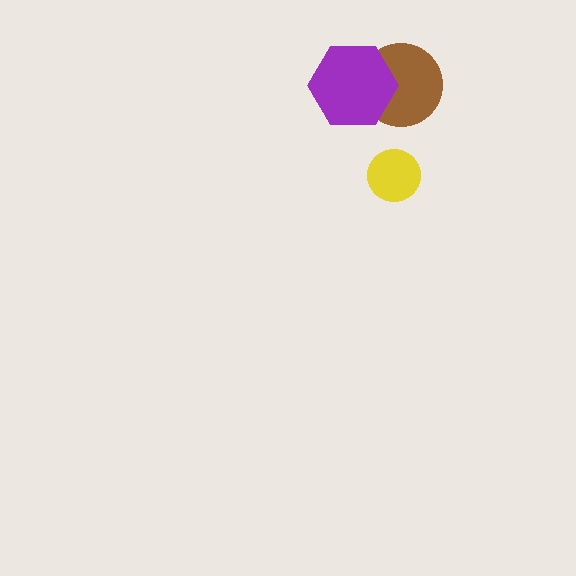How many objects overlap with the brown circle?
1 object overlaps with the brown circle.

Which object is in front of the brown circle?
The purple hexagon is in front of the brown circle.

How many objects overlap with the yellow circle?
0 objects overlap with the yellow circle.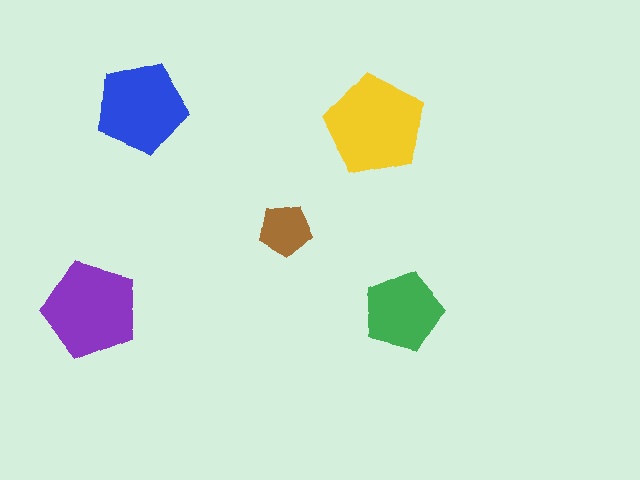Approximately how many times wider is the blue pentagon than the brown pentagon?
About 1.5 times wider.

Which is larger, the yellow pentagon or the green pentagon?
The yellow one.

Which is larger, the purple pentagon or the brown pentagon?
The purple one.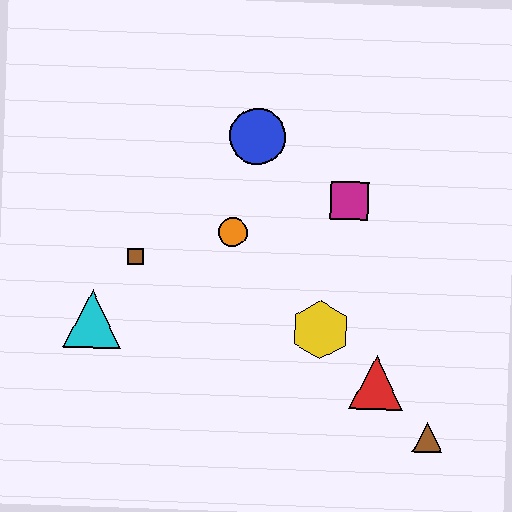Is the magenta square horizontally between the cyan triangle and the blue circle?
No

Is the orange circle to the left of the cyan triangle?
No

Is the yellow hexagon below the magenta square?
Yes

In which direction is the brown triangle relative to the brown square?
The brown triangle is to the right of the brown square.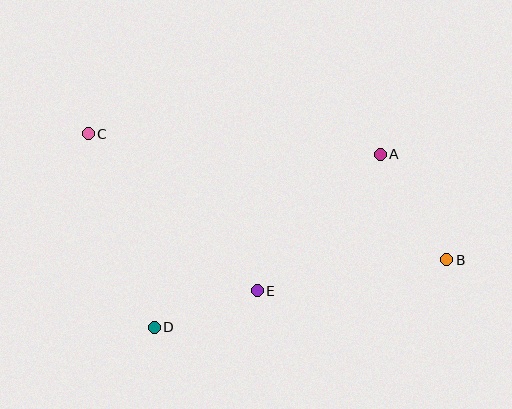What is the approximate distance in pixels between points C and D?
The distance between C and D is approximately 205 pixels.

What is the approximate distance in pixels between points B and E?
The distance between B and E is approximately 192 pixels.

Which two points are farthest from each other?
Points B and C are farthest from each other.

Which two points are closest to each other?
Points D and E are closest to each other.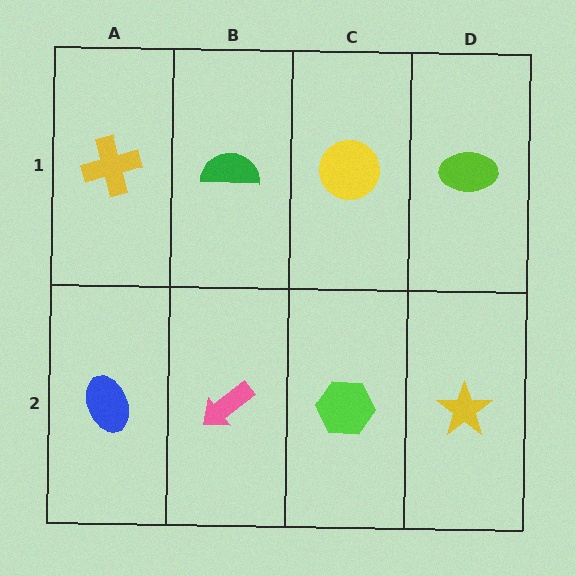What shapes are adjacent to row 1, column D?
A yellow star (row 2, column D), a yellow circle (row 1, column C).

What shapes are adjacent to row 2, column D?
A lime ellipse (row 1, column D), a lime hexagon (row 2, column C).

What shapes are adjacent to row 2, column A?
A yellow cross (row 1, column A), a pink arrow (row 2, column B).